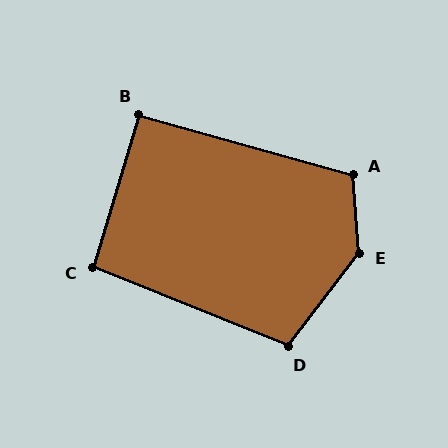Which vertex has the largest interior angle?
E, at approximately 138 degrees.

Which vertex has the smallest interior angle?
B, at approximately 91 degrees.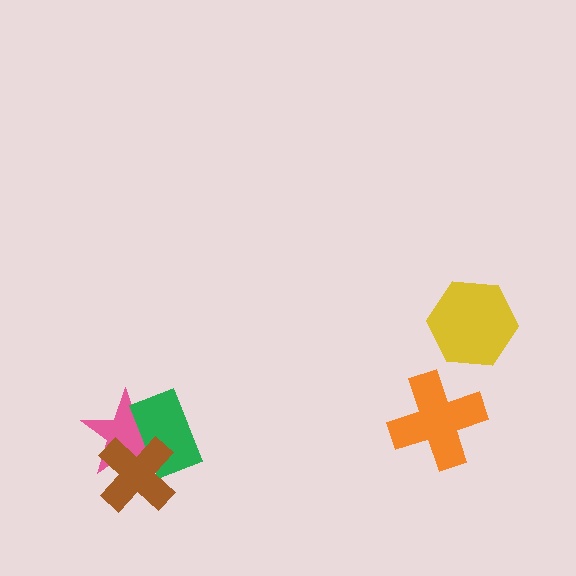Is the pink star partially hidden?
Yes, it is partially covered by another shape.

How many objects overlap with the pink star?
2 objects overlap with the pink star.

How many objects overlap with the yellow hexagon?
0 objects overlap with the yellow hexagon.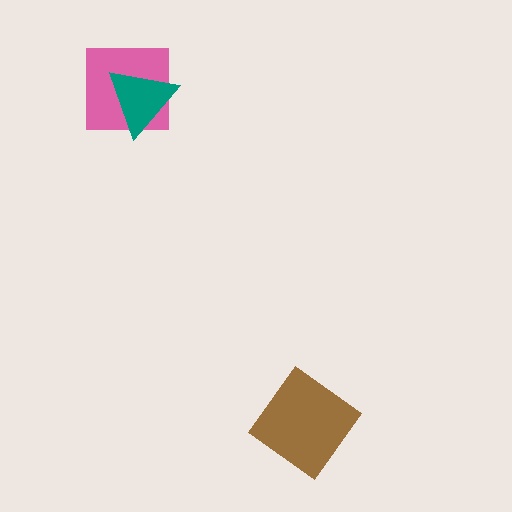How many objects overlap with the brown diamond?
0 objects overlap with the brown diamond.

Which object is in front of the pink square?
The teal triangle is in front of the pink square.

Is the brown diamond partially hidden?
No, no other shape covers it.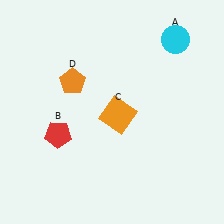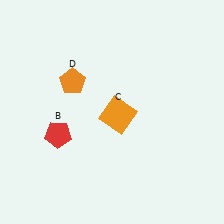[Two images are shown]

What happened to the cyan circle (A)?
The cyan circle (A) was removed in Image 2. It was in the top-right area of Image 1.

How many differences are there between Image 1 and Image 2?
There is 1 difference between the two images.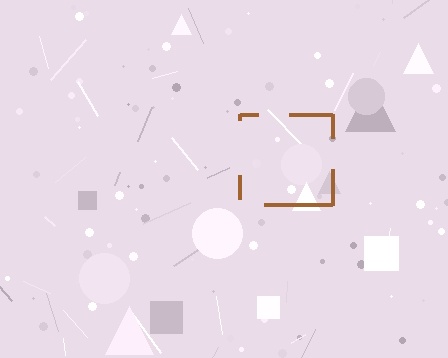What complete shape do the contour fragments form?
The contour fragments form a square.